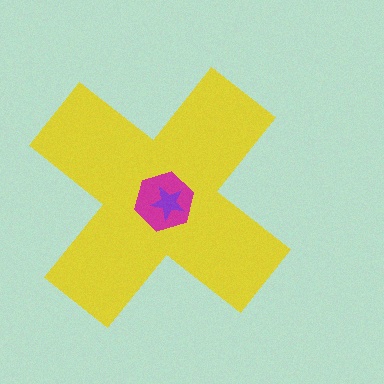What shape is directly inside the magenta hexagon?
The purple star.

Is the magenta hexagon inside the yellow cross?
Yes.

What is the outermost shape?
The yellow cross.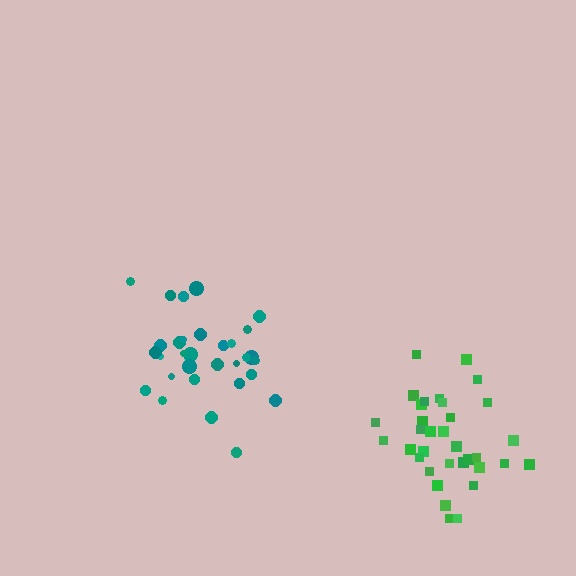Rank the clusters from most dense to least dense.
teal, green.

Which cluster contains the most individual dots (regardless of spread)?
Green (34).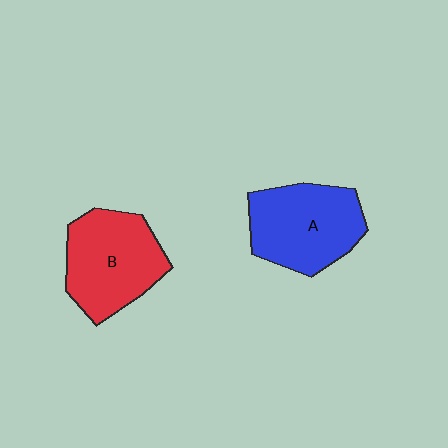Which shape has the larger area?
Shape A (blue).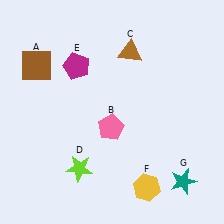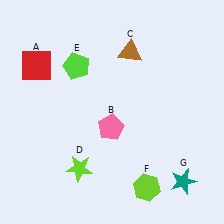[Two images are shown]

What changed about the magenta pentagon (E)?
In Image 1, E is magenta. In Image 2, it changed to lime.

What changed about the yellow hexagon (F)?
In Image 1, F is yellow. In Image 2, it changed to lime.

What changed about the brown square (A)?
In Image 1, A is brown. In Image 2, it changed to red.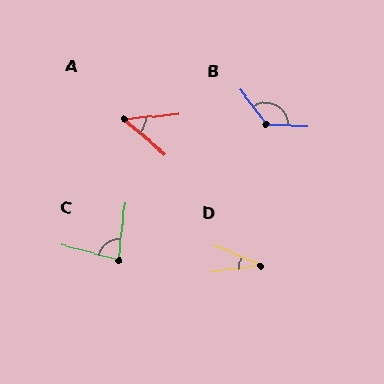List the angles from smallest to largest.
D (32°), A (46°), C (81°), B (128°).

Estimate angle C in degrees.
Approximately 81 degrees.